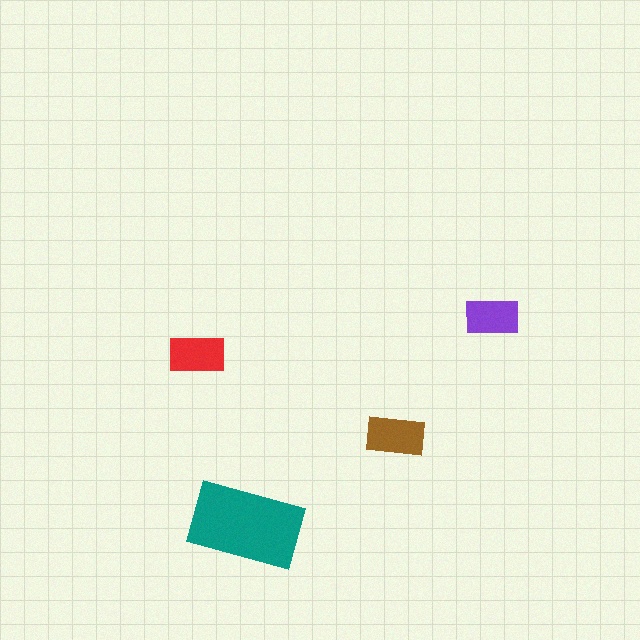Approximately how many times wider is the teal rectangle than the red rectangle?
About 2 times wider.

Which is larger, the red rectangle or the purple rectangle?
The red one.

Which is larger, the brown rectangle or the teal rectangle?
The teal one.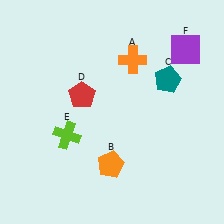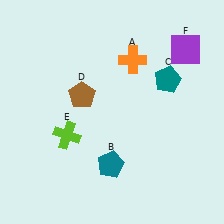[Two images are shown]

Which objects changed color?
B changed from orange to teal. D changed from red to brown.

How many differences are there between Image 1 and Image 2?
There are 2 differences between the two images.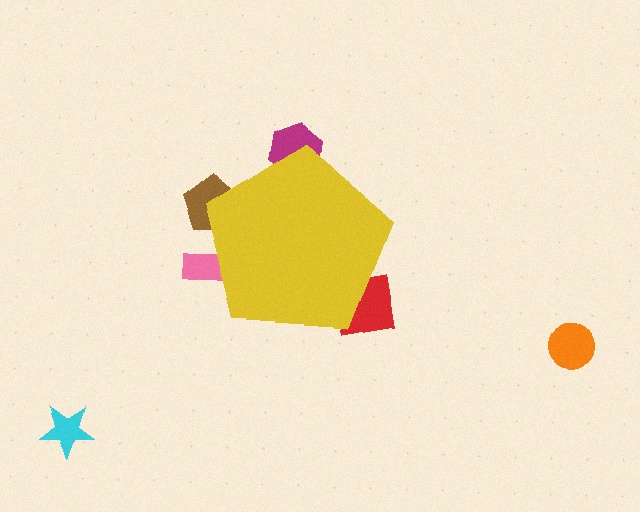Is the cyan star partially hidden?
No, the cyan star is fully visible.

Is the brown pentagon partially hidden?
Yes, the brown pentagon is partially hidden behind the yellow pentagon.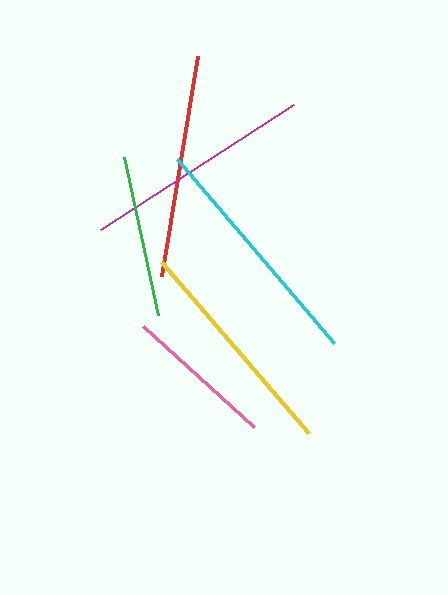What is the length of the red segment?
The red segment is approximately 223 pixels long.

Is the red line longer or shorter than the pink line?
The red line is longer than the pink line.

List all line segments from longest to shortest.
From longest to shortest: cyan, magenta, yellow, red, green, pink.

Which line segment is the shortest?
The pink line is the shortest at approximately 150 pixels.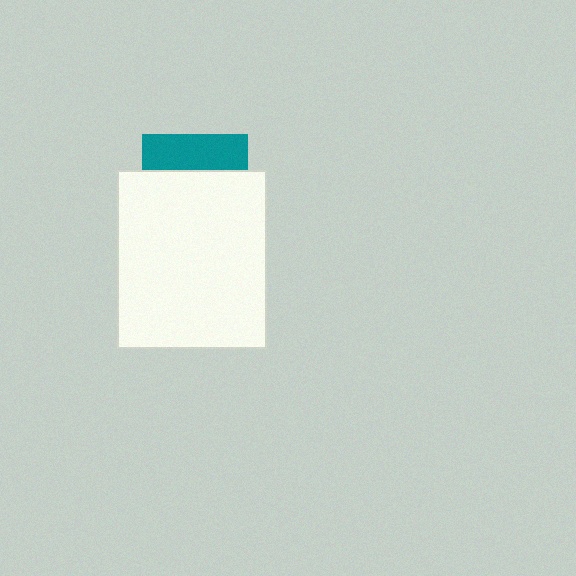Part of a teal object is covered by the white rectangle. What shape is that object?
It is a square.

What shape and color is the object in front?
The object in front is a white rectangle.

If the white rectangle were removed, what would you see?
You would see the complete teal square.